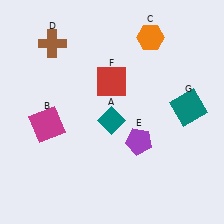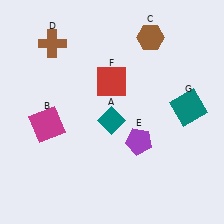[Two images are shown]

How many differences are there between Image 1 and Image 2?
There is 1 difference between the two images.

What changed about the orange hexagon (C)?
In Image 1, C is orange. In Image 2, it changed to brown.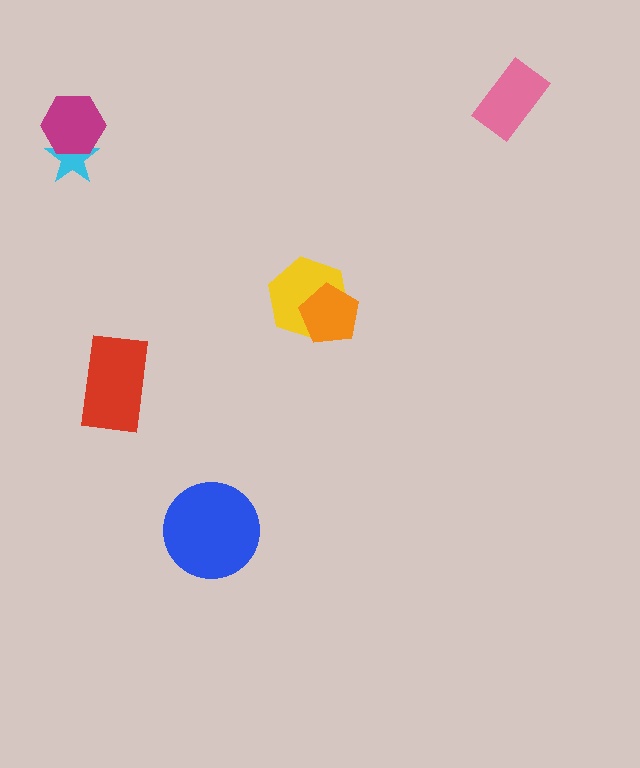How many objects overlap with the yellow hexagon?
1 object overlaps with the yellow hexagon.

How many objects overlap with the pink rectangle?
0 objects overlap with the pink rectangle.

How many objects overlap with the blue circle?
0 objects overlap with the blue circle.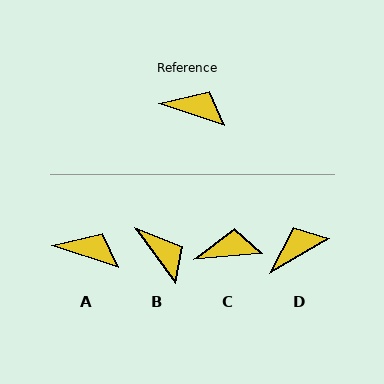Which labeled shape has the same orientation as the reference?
A.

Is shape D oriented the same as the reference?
No, it is off by about 49 degrees.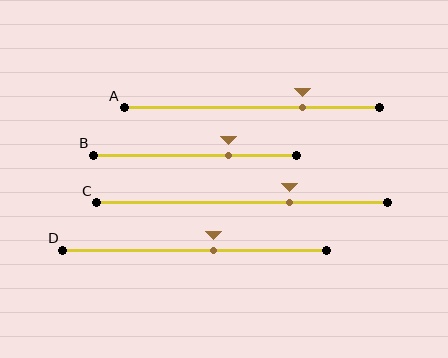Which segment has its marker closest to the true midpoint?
Segment D has its marker closest to the true midpoint.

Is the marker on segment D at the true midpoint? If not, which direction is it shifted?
No, the marker on segment D is shifted to the right by about 7% of the segment length.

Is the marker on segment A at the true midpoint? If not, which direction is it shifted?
No, the marker on segment A is shifted to the right by about 20% of the segment length.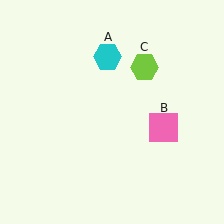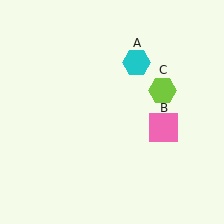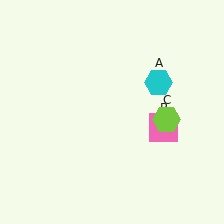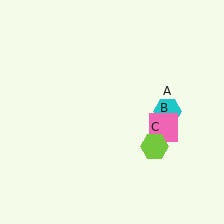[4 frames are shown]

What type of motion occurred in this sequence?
The cyan hexagon (object A), lime hexagon (object C) rotated clockwise around the center of the scene.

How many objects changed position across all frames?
2 objects changed position: cyan hexagon (object A), lime hexagon (object C).